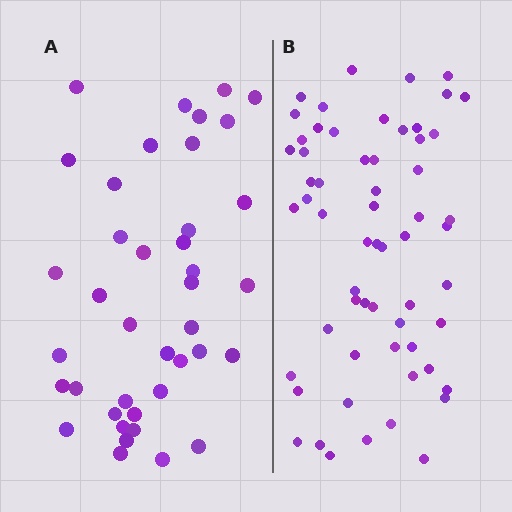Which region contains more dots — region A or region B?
Region B (the right region) has more dots.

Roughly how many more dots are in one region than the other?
Region B has approximately 20 more dots than region A.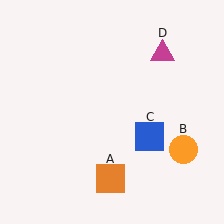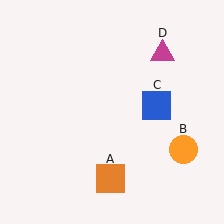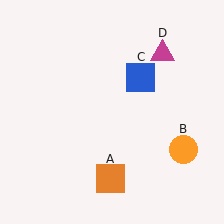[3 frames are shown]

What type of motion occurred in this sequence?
The blue square (object C) rotated counterclockwise around the center of the scene.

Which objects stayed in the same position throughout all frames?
Orange square (object A) and orange circle (object B) and magenta triangle (object D) remained stationary.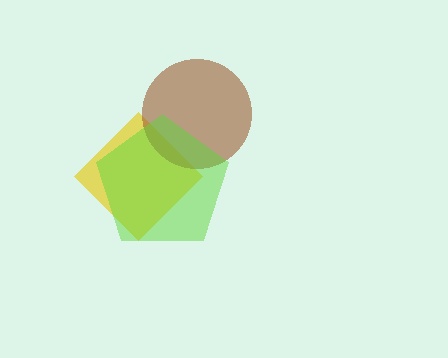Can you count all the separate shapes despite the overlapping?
Yes, there are 3 separate shapes.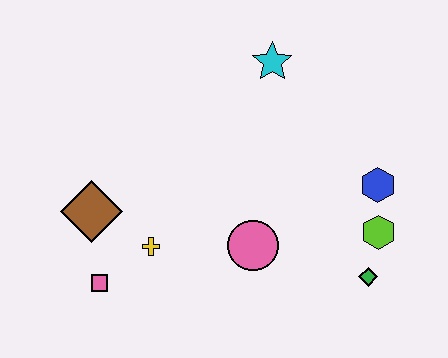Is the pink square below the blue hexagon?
Yes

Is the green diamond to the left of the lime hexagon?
Yes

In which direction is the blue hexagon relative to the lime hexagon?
The blue hexagon is above the lime hexagon.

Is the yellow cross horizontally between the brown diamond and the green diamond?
Yes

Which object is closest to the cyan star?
The blue hexagon is closest to the cyan star.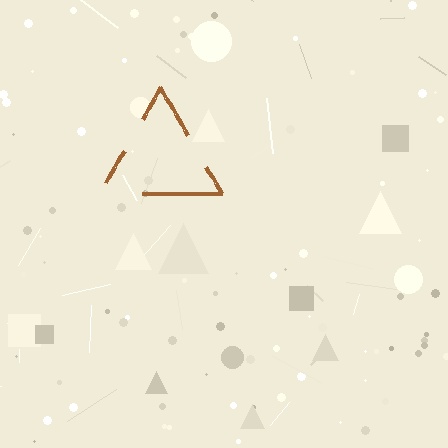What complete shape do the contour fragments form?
The contour fragments form a triangle.